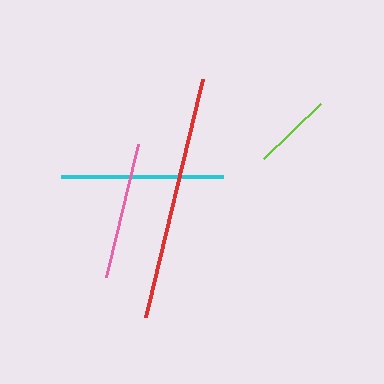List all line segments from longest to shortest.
From longest to shortest: red, cyan, pink, lime.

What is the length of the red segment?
The red segment is approximately 245 pixels long.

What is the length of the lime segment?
The lime segment is approximately 79 pixels long.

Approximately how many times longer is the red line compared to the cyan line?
The red line is approximately 1.5 times the length of the cyan line.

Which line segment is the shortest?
The lime line is the shortest at approximately 79 pixels.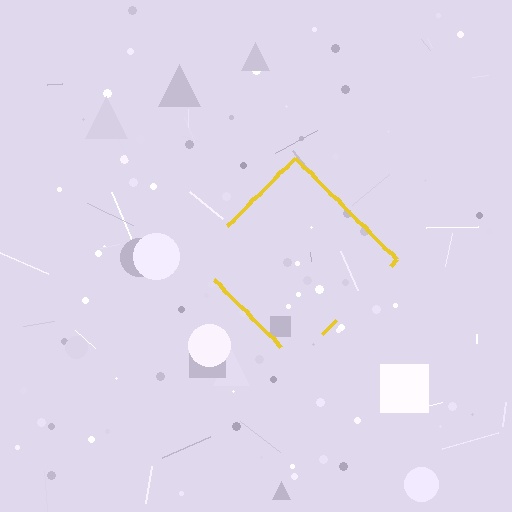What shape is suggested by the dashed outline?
The dashed outline suggests a diamond.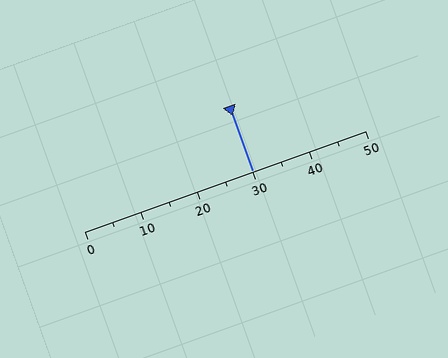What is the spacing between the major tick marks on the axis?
The major ticks are spaced 10 apart.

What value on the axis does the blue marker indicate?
The marker indicates approximately 30.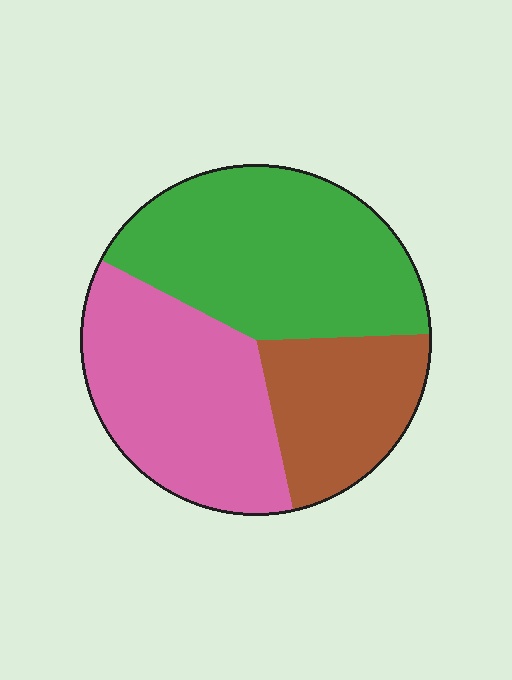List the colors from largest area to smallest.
From largest to smallest: green, pink, brown.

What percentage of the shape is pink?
Pink takes up about three eighths (3/8) of the shape.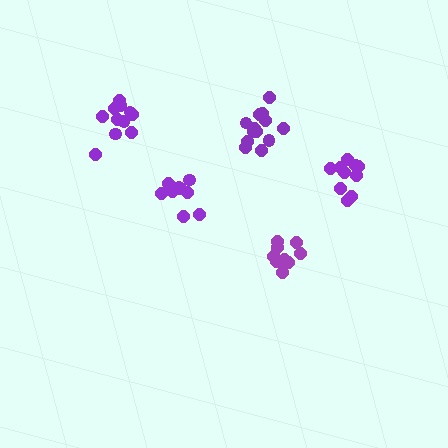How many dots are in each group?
Group 1: 11 dots, Group 2: 10 dots, Group 3: 13 dots, Group 4: 9 dots, Group 5: 11 dots (54 total).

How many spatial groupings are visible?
There are 5 spatial groupings.